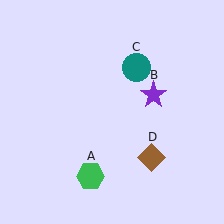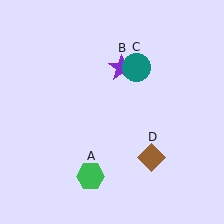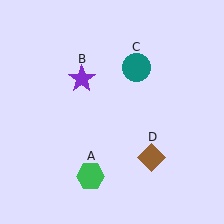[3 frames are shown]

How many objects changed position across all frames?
1 object changed position: purple star (object B).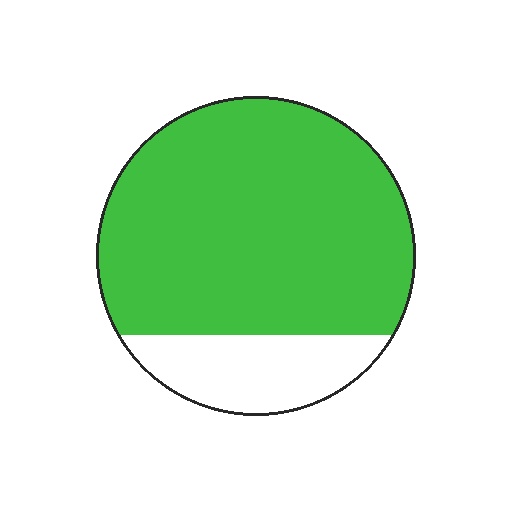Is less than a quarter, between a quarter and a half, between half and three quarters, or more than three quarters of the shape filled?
More than three quarters.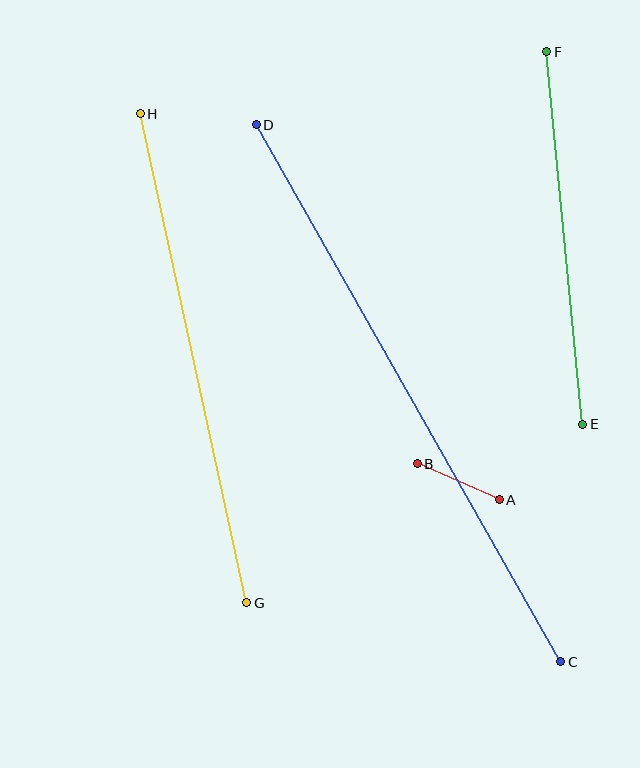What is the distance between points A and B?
The distance is approximately 90 pixels.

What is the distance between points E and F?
The distance is approximately 375 pixels.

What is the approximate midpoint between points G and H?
The midpoint is at approximately (193, 358) pixels.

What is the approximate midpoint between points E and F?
The midpoint is at approximately (565, 238) pixels.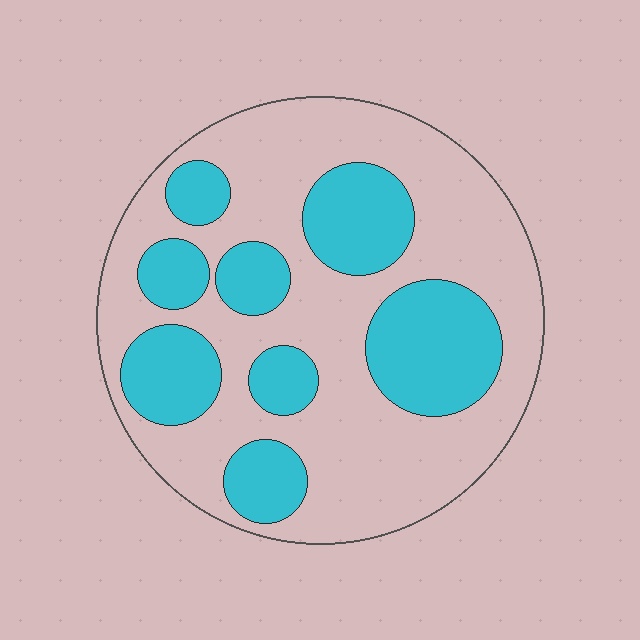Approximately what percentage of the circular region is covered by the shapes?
Approximately 35%.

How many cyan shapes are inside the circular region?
8.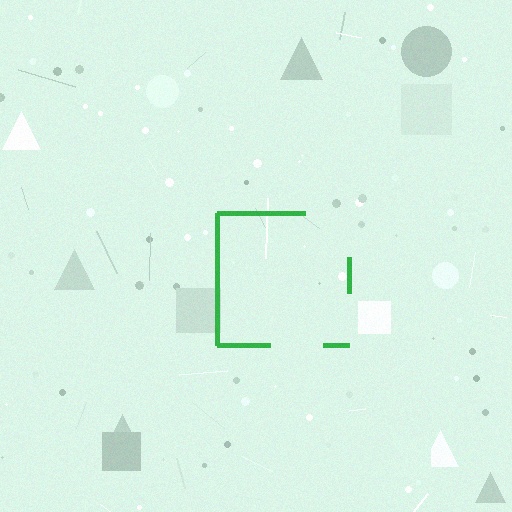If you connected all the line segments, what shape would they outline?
They would outline a square.